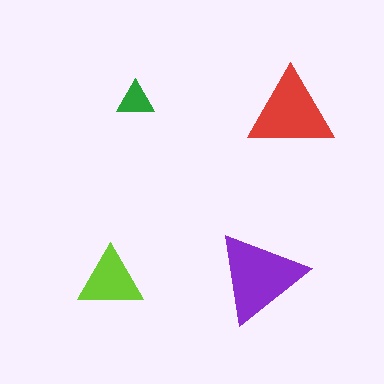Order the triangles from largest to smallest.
the purple one, the red one, the lime one, the green one.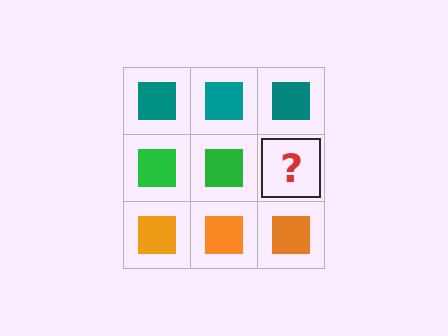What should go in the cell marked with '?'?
The missing cell should contain a green square.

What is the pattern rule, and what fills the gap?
The rule is that each row has a consistent color. The gap should be filled with a green square.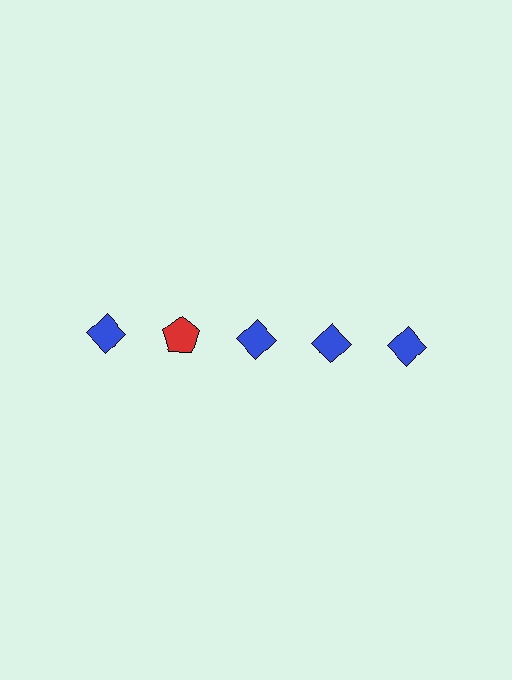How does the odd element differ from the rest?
It differs in both color (red instead of blue) and shape (pentagon instead of diamond).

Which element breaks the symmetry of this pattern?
The red pentagon in the top row, second from left column breaks the symmetry. All other shapes are blue diamonds.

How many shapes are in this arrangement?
There are 5 shapes arranged in a grid pattern.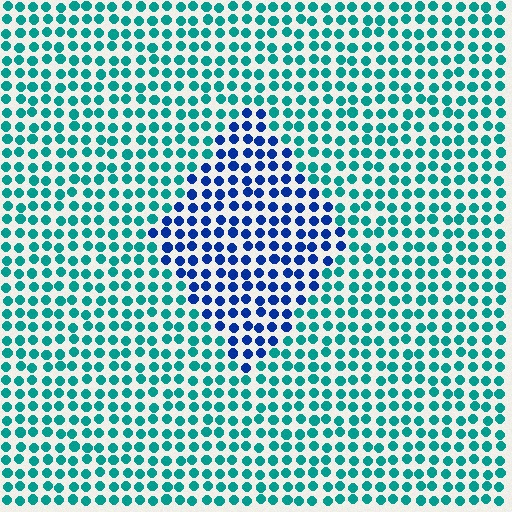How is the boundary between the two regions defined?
The boundary is defined purely by a slight shift in hue (about 49 degrees). Spacing, size, and orientation are identical on both sides.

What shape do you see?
I see a diamond.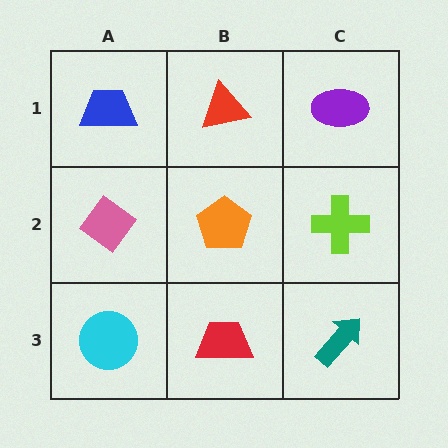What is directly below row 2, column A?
A cyan circle.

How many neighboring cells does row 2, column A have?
3.